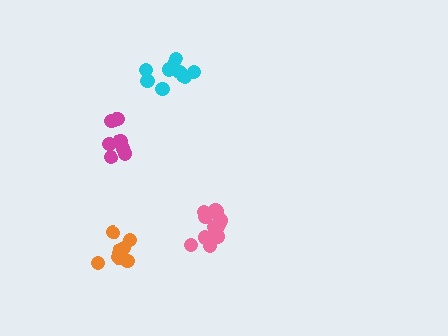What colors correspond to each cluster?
The clusters are colored: pink, magenta, orange, cyan.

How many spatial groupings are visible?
There are 4 spatial groupings.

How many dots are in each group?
Group 1: 12 dots, Group 2: 7 dots, Group 3: 8 dots, Group 4: 9 dots (36 total).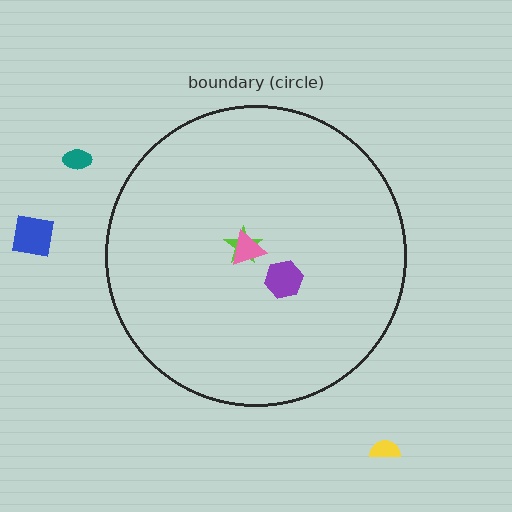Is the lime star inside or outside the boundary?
Inside.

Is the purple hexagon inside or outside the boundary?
Inside.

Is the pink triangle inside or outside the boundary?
Inside.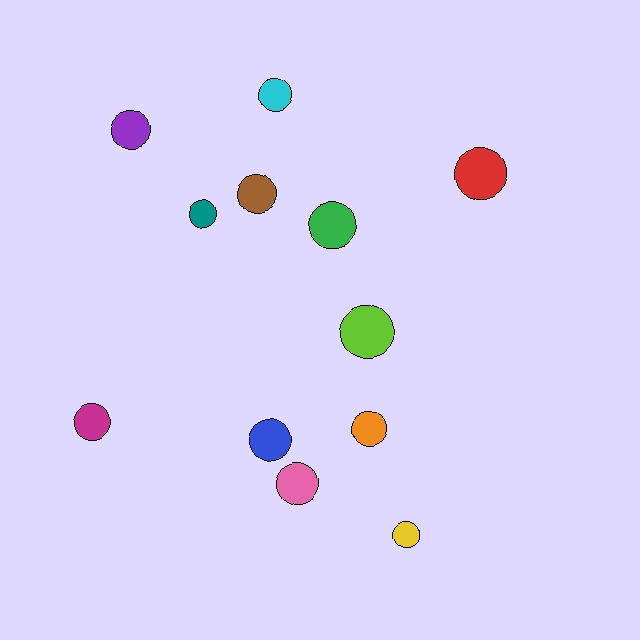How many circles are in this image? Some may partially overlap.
There are 12 circles.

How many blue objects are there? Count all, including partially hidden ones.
There is 1 blue object.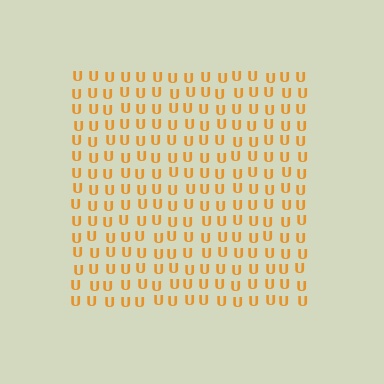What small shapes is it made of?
It is made of small letter U's.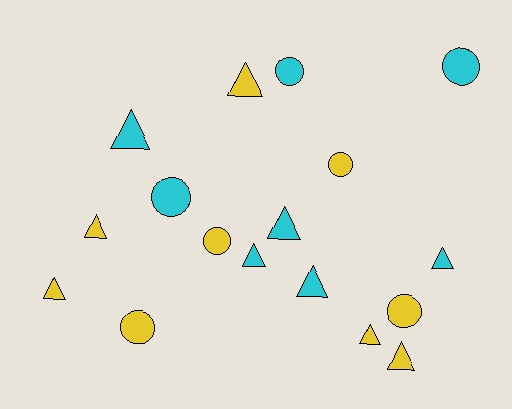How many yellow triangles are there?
There are 5 yellow triangles.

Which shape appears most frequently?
Triangle, with 10 objects.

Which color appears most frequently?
Yellow, with 9 objects.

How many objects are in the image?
There are 17 objects.